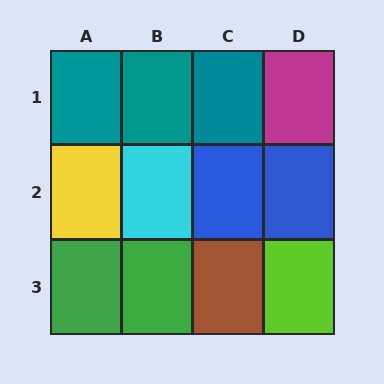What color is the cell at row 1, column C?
Teal.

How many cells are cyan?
1 cell is cyan.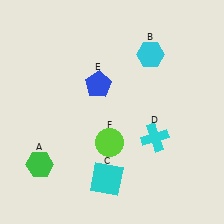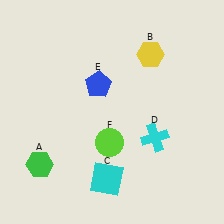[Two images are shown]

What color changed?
The hexagon (B) changed from cyan in Image 1 to yellow in Image 2.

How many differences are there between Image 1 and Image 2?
There is 1 difference between the two images.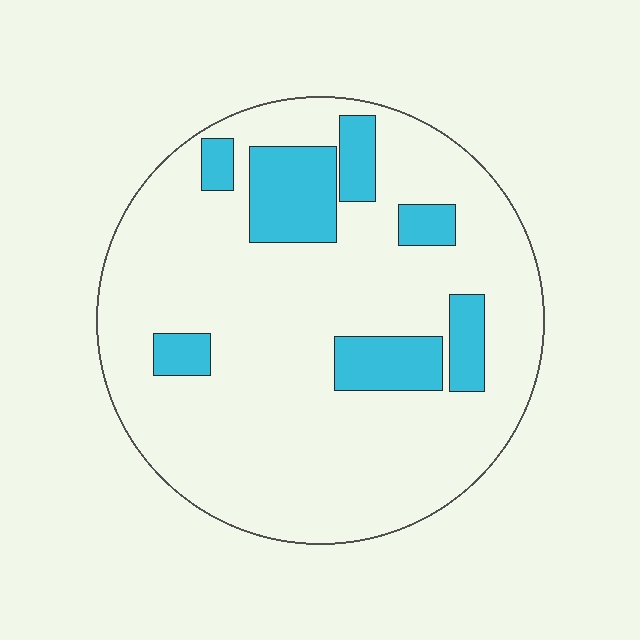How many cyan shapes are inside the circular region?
7.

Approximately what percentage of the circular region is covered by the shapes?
Approximately 20%.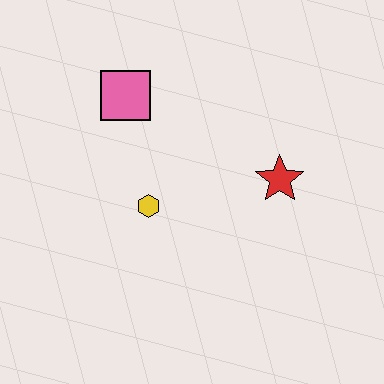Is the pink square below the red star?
No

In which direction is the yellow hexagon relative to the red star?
The yellow hexagon is to the left of the red star.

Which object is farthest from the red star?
The pink square is farthest from the red star.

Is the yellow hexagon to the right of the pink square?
Yes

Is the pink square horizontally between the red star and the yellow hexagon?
No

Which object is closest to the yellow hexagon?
The pink square is closest to the yellow hexagon.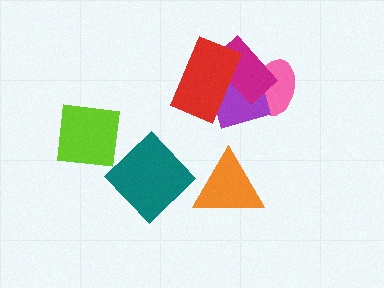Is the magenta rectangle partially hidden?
Yes, it is partially covered by another shape.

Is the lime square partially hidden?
Yes, it is partially covered by another shape.